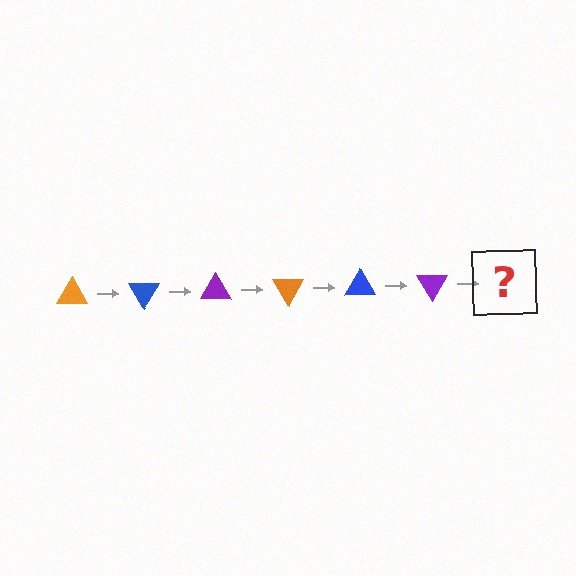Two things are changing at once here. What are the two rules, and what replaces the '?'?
The two rules are that it rotates 60 degrees each step and the color cycles through orange, blue, and purple. The '?' should be an orange triangle, rotated 360 degrees from the start.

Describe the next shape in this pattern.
It should be an orange triangle, rotated 360 degrees from the start.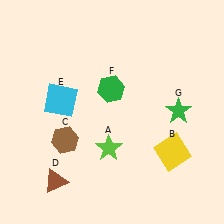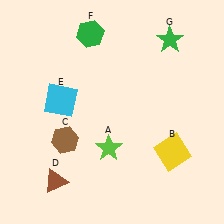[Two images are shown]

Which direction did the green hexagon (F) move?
The green hexagon (F) moved up.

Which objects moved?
The objects that moved are: the green hexagon (F), the green star (G).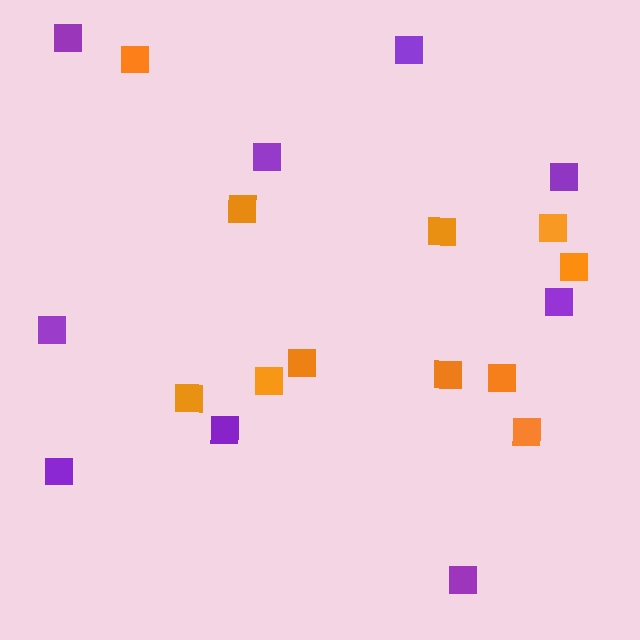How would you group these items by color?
There are 2 groups: one group of purple squares (9) and one group of orange squares (11).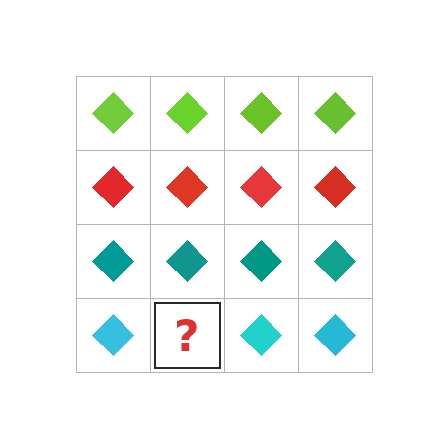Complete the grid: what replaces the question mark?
The question mark should be replaced with a cyan diamond.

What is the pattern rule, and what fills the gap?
The rule is that each row has a consistent color. The gap should be filled with a cyan diamond.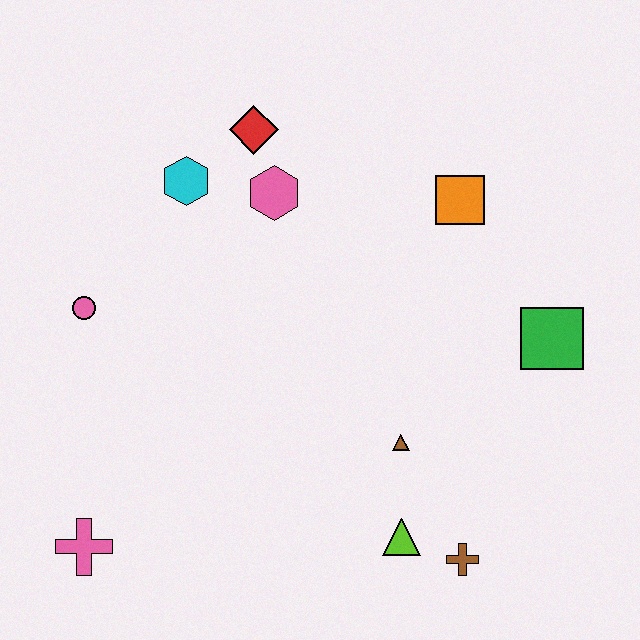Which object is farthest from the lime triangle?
The red diamond is farthest from the lime triangle.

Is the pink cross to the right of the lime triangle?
No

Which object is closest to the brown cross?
The lime triangle is closest to the brown cross.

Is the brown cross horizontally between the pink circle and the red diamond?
No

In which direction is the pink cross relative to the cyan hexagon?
The pink cross is below the cyan hexagon.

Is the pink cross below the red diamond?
Yes